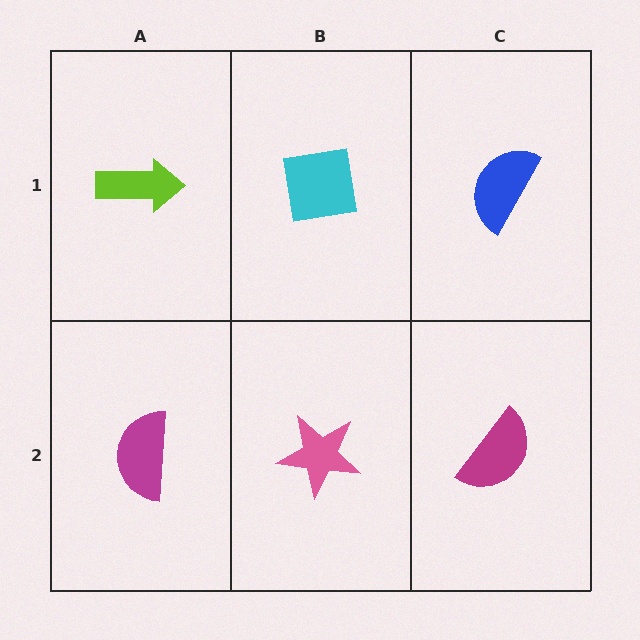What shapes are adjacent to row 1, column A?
A magenta semicircle (row 2, column A), a cyan square (row 1, column B).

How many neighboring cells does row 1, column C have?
2.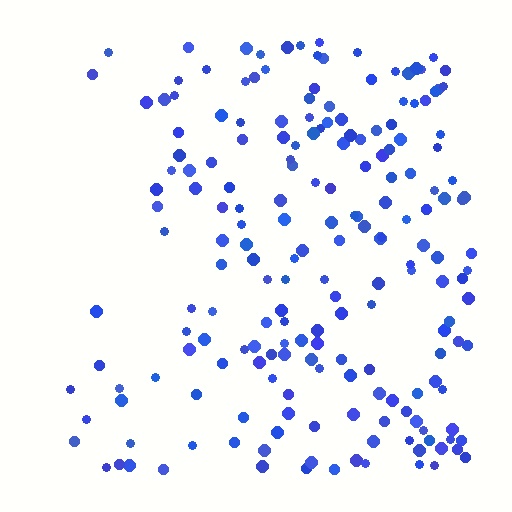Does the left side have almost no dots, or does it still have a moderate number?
Still a moderate number, just noticeably fewer than the right.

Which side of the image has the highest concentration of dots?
The right.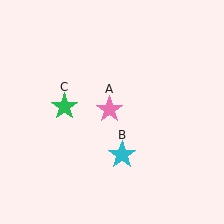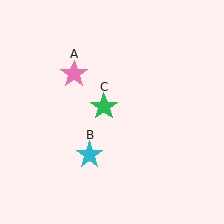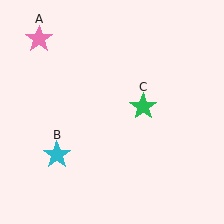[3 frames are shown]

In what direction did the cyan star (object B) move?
The cyan star (object B) moved left.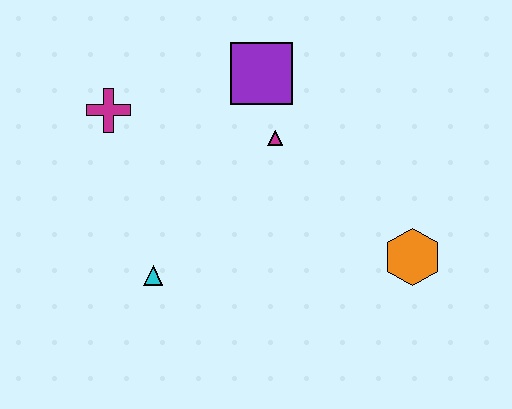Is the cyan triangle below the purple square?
Yes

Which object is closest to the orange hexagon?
The magenta triangle is closest to the orange hexagon.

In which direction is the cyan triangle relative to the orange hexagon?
The cyan triangle is to the left of the orange hexagon.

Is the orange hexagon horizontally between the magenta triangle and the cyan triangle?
No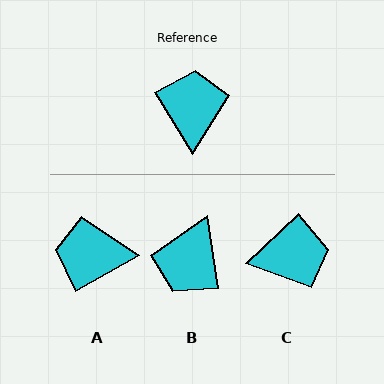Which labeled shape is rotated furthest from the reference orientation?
B, about 157 degrees away.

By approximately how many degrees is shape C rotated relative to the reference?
Approximately 78 degrees clockwise.